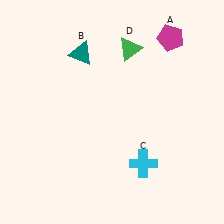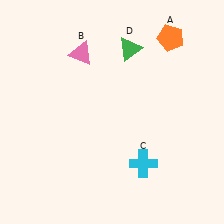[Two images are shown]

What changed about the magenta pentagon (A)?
In Image 1, A is magenta. In Image 2, it changed to orange.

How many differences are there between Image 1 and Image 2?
There are 2 differences between the two images.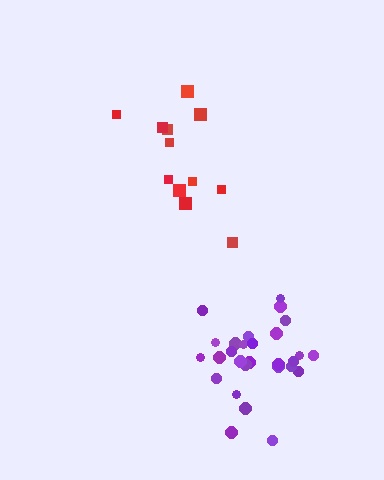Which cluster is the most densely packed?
Purple.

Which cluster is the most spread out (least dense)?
Red.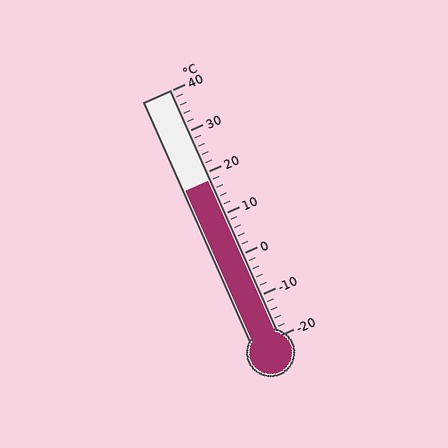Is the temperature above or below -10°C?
The temperature is above -10°C.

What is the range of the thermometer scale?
The thermometer scale ranges from -20°C to 40°C.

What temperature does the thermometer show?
The thermometer shows approximately 18°C.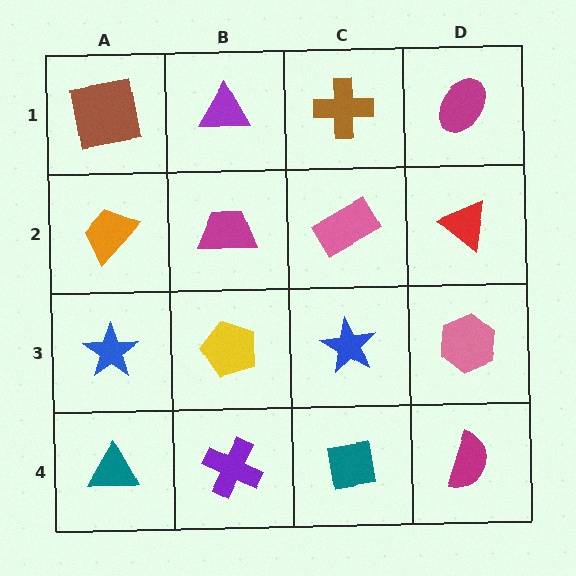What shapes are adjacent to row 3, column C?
A pink rectangle (row 2, column C), a teal square (row 4, column C), a yellow pentagon (row 3, column B), a pink hexagon (row 3, column D).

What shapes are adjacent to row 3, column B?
A magenta trapezoid (row 2, column B), a purple cross (row 4, column B), a blue star (row 3, column A), a blue star (row 3, column C).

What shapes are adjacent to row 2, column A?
A brown square (row 1, column A), a blue star (row 3, column A), a magenta trapezoid (row 2, column B).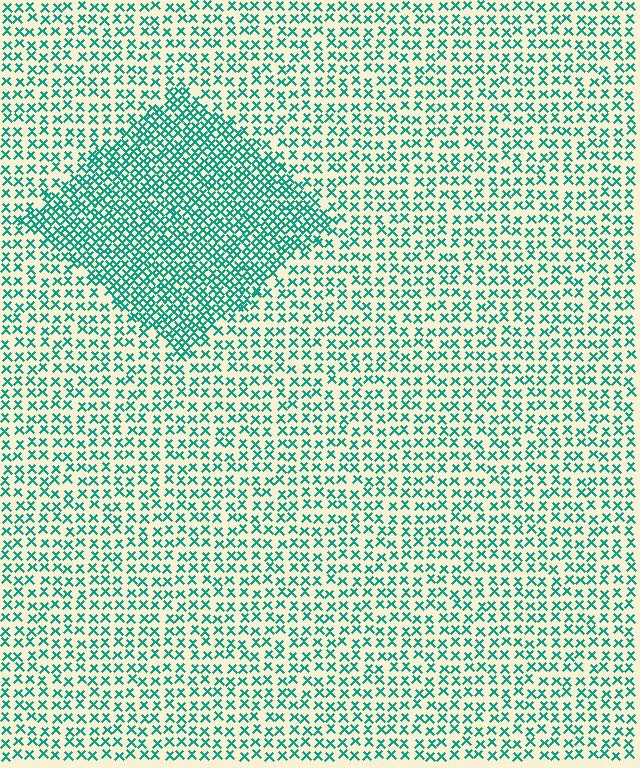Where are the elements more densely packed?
The elements are more densely packed inside the diamond boundary.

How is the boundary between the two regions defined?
The boundary is defined by a change in element density (approximately 2.1x ratio). All elements are the same color, size, and shape.